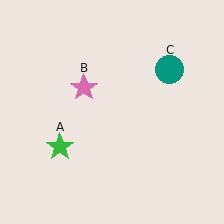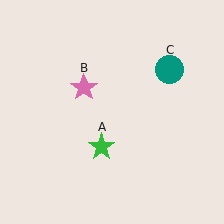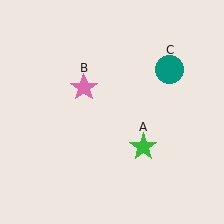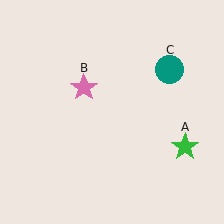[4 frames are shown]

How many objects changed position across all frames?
1 object changed position: green star (object A).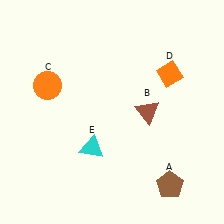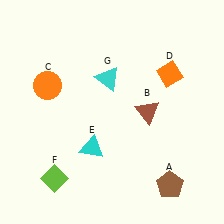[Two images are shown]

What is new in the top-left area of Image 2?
A cyan triangle (G) was added in the top-left area of Image 2.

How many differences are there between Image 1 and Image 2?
There are 2 differences between the two images.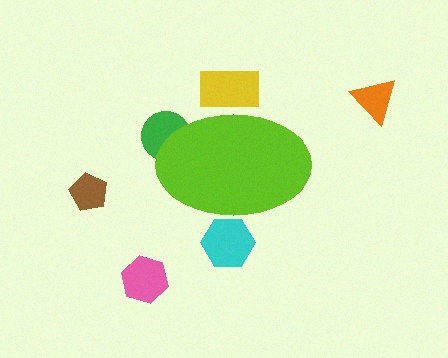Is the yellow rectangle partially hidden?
Yes, the yellow rectangle is partially hidden behind the lime ellipse.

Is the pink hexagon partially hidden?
No, the pink hexagon is fully visible.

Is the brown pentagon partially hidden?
No, the brown pentagon is fully visible.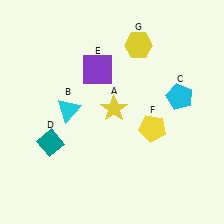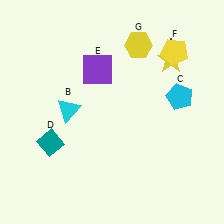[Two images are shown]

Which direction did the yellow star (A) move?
The yellow star (A) moved right.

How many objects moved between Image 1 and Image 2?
2 objects moved between the two images.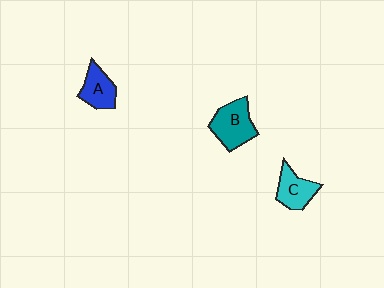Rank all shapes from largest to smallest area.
From largest to smallest: B (teal), C (cyan), A (blue).